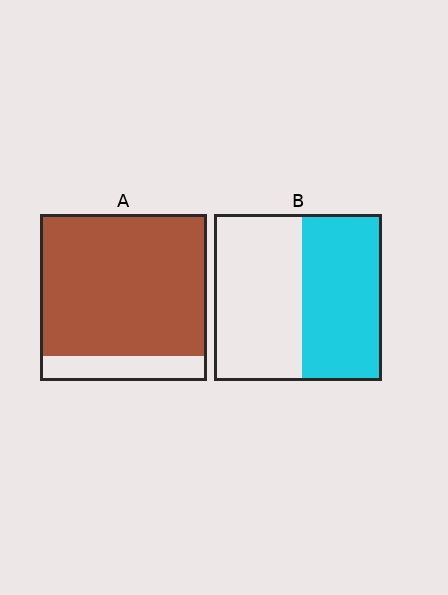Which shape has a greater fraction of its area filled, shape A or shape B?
Shape A.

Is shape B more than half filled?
Roughly half.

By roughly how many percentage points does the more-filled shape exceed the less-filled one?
By roughly 35 percentage points (A over B).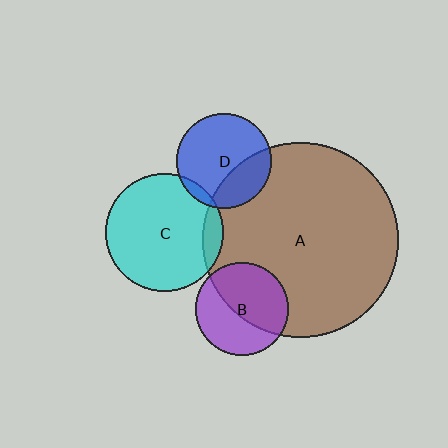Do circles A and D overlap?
Yes.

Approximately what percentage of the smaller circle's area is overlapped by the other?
Approximately 30%.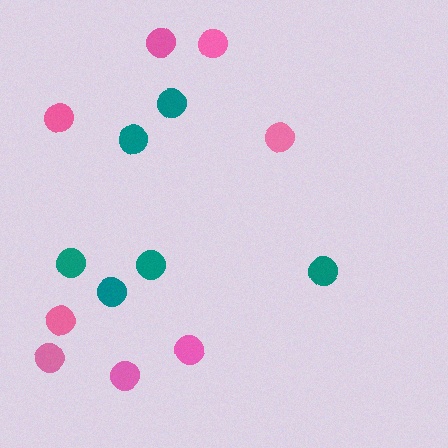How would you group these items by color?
There are 2 groups: one group of teal circles (6) and one group of pink circles (8).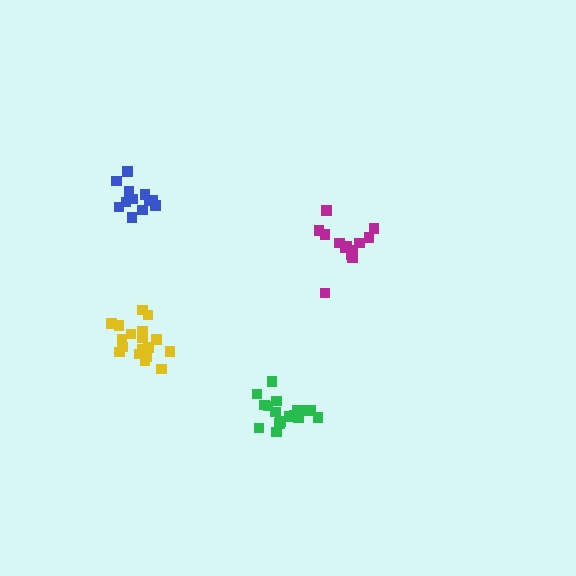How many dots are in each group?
Group 1: 14 dots, Group 2: 12 dots, Group 3: 18 dots, Group 4: 17 dots (61 total).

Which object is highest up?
The blue cluster is topmost.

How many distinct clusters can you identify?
There are 4 distinct clusters.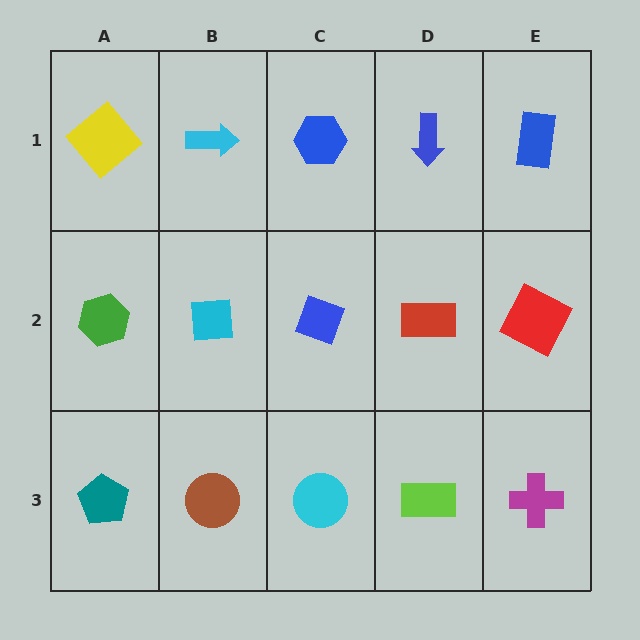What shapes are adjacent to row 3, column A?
A green hexagon (row 2, column A), a brown circle (row 3, column B).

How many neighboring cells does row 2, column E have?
3.